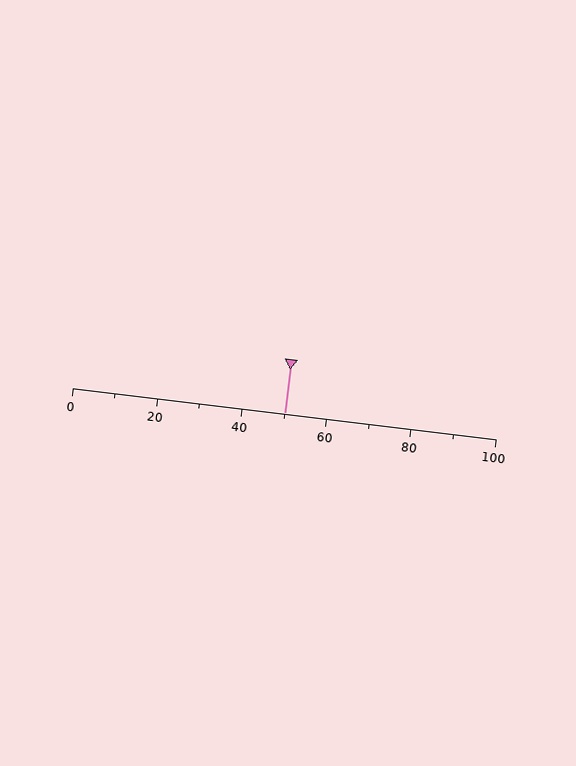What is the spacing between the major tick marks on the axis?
The major ticks are spaced 20 apart.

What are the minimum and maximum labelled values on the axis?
The axis runs from 0 to 100.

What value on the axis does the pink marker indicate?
The marker indicates approximately 50.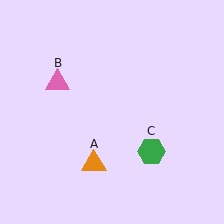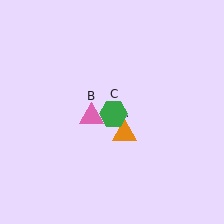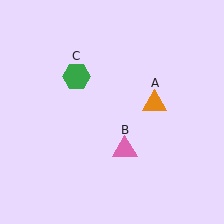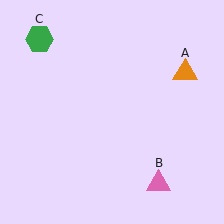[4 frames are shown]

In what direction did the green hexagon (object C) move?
The green hexagon (object C) moved up and to the left.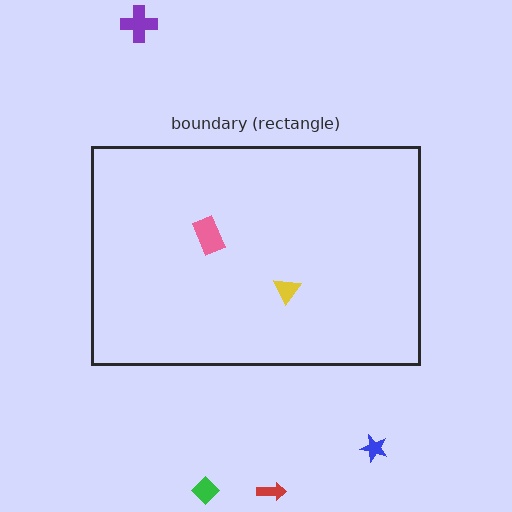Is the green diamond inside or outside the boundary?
Outside.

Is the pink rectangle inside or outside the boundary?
Inside.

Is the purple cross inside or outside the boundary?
Outside.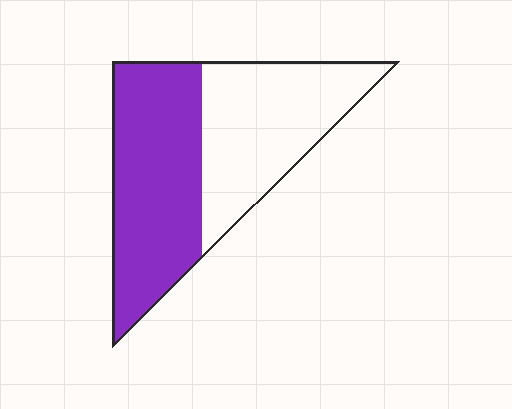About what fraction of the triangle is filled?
About one half (1/2).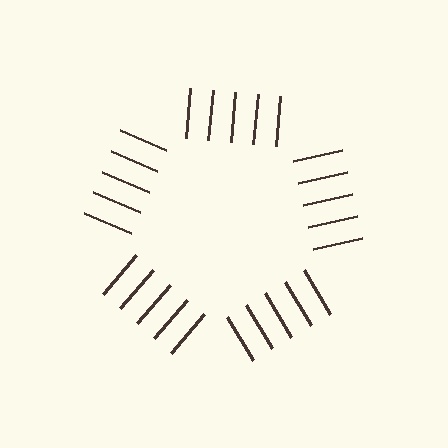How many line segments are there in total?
25 — 5 along each of the 5 edges.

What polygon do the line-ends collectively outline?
An illusory pentagon — the line segments terminate on its edges but no continuous stroke is drawn.